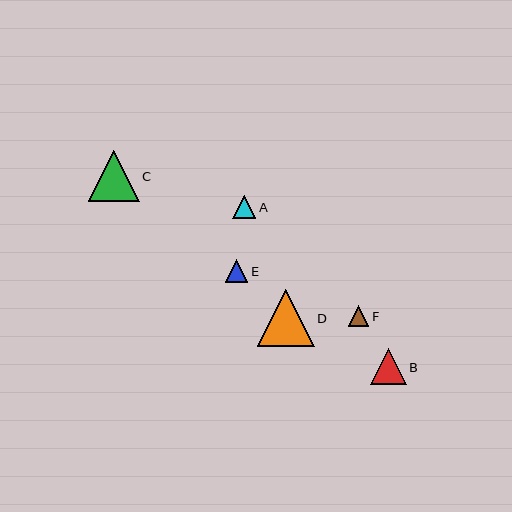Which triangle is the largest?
Triangle D is the largest with a size of approximately 57 pixels.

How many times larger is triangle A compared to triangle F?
Triangle A is approximately 1.1 times the size of triangle F.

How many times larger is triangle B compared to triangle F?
Triangle B is approximately 1.8 times the size of triangle F.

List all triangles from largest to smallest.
From largest to smallest: D, C, B, A, E, F.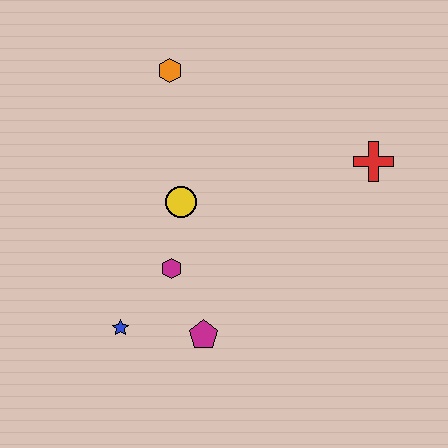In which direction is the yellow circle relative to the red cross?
The yellow circle is to the left of the red cross.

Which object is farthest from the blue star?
The red cross is farthest from the blue star.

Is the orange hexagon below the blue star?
No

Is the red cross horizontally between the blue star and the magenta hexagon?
No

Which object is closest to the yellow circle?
The magenta hexagon is closest to the yellow circle.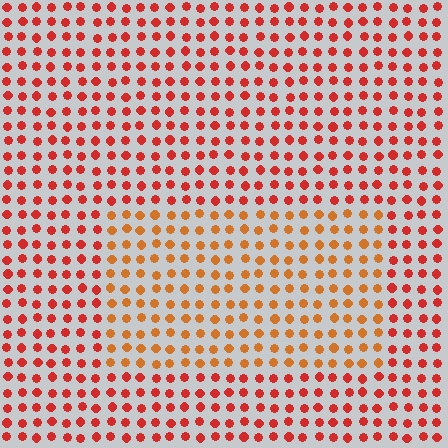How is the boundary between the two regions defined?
The boundary is defined purely by a slight shift in hue (about 27 degrees). Spacing, size, and orientation are identical on both sides.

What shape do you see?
I see a rectangle.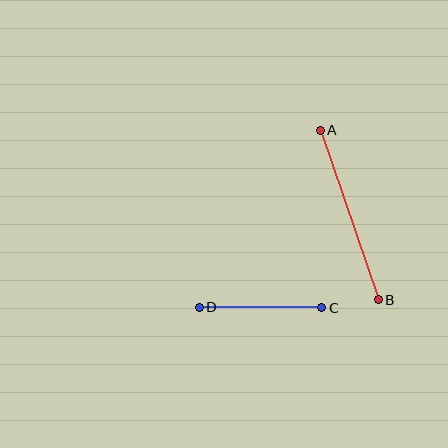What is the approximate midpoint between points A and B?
The midpoint is at approximately (349, 215) pixels.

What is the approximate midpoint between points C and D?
The midpoint is at approximately (260, 308) pixels.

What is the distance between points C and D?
The distance is approximately 122 pixels.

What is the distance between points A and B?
The distance is approximately 179 pixels.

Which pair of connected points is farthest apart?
Points A and B are farthest apart.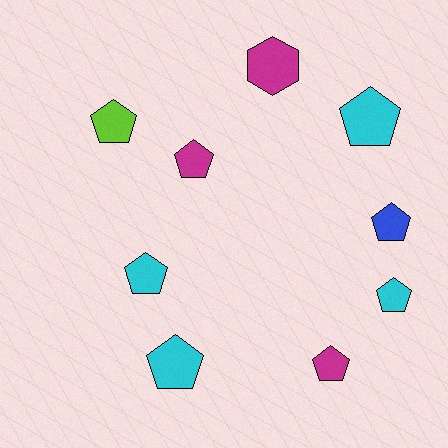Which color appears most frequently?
Cyan, with 4 objects.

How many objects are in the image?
There are 9 objects.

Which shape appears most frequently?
Pentagon, with 8 objects.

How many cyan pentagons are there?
There are 4 cyan pentagons.